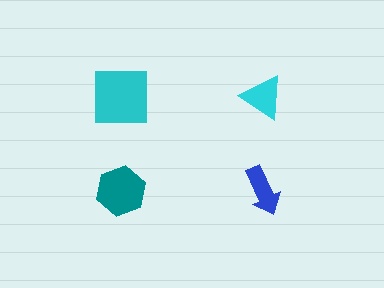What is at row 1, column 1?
A cyan square.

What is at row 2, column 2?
A blue arrow.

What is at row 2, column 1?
A teal hexagon.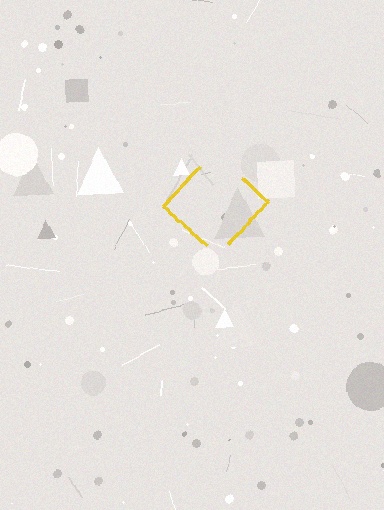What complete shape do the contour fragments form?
The contour fragments form a diamond.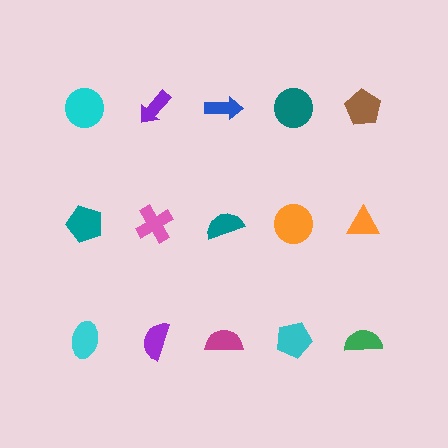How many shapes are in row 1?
5 shapes.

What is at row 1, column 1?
A cyan circle.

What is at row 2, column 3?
A teal semicircle.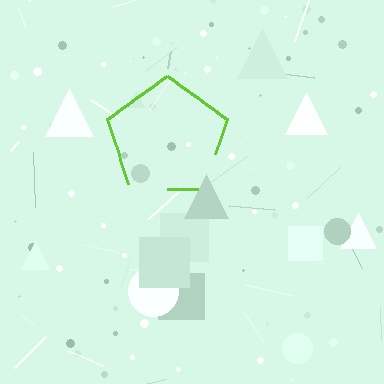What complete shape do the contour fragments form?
The contour fragments form a pentagon.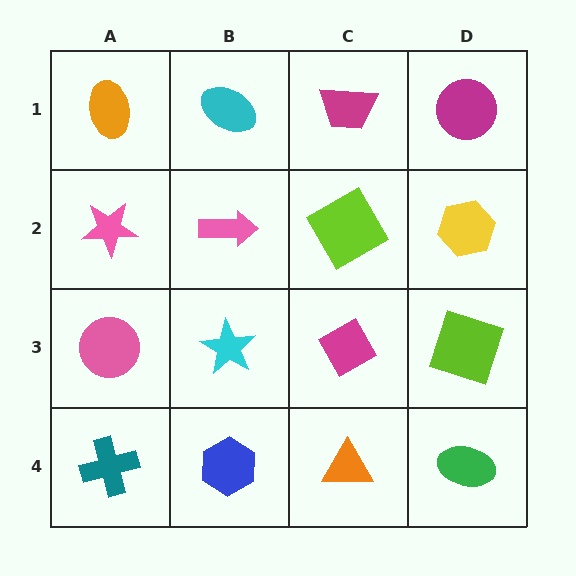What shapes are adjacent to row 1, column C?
A lime square (row 2, column C), a cyan ellipse (row 1, column B), a magenta circle (row 1, column D).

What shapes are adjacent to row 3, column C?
A lime square (row 2, column C), an orange triangle (row 4, column C), a cyan star (row 3, column B), a lime square (row 3, column D).